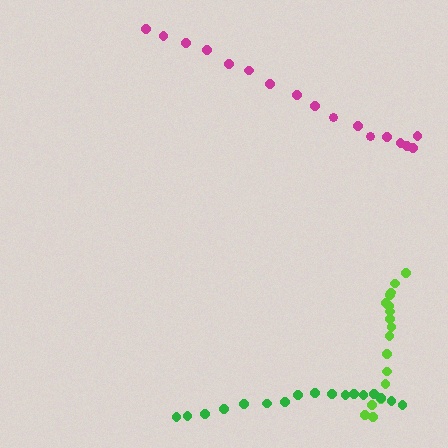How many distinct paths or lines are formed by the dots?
There are 3 distinct paths.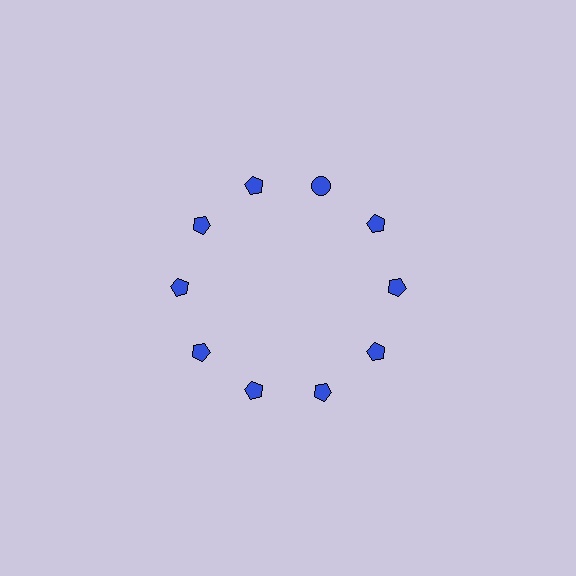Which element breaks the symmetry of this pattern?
The blue circle at roughly the 1 o'clock position breaks the symmetry. All other shapes are blue pentagons.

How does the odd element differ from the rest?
It has a different shape: circle instead of pentagon.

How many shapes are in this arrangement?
There are 10 shapes arranged in a ring pattern.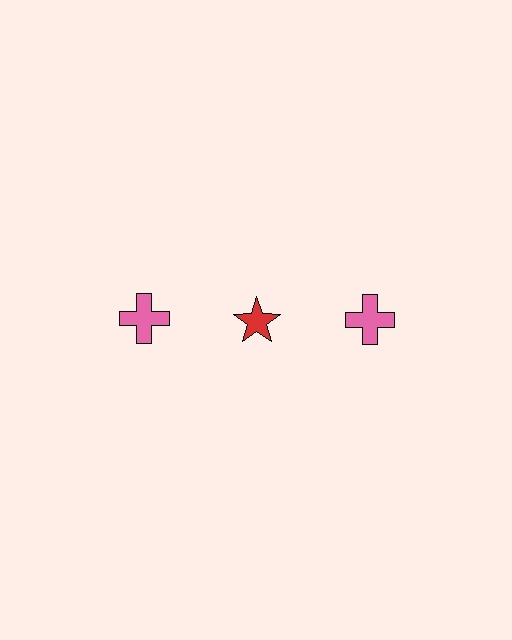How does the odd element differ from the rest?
It differs in both color (red instead of pink) and shape (star instead of cross).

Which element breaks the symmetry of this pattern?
The red star in the top row, second from left column breaks the symmetry. All other shapes are pink crosses.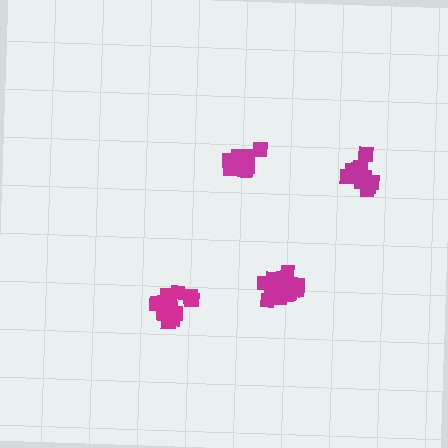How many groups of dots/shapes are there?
There are 4 groups.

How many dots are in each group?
Group 1: 15 dots, Group 2: 12 dots, Group 3: 15 dots, Group 4: 15 dots (57 total).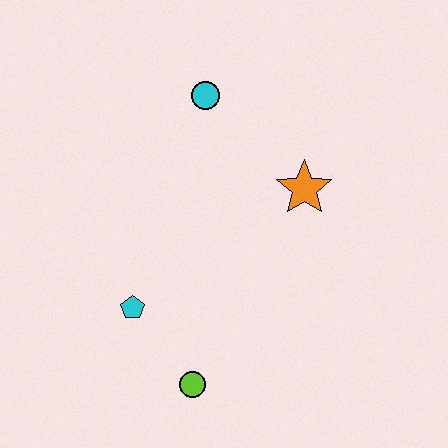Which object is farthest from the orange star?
The lime circle is farthest from the orange star.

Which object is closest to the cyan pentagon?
The lime circle is closest to the cyan pentagon.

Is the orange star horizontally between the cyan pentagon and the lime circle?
No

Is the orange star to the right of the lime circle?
Yes